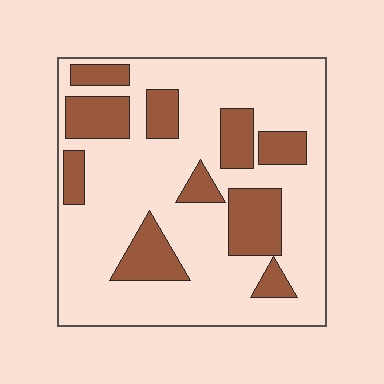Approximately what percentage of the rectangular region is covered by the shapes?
Approximately 25%.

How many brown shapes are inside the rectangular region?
10.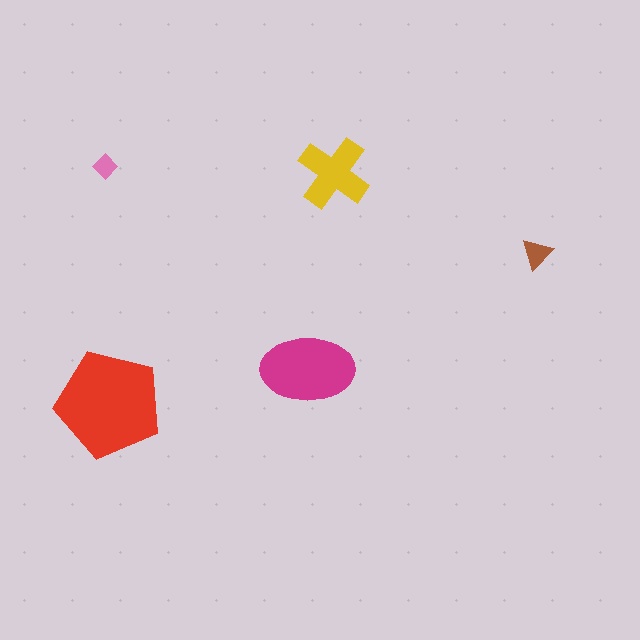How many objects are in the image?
There are 5 objects in the image.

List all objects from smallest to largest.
The pink diamond, the brown triangle, the yellow cross, the magenta ellipse, the red pentagon.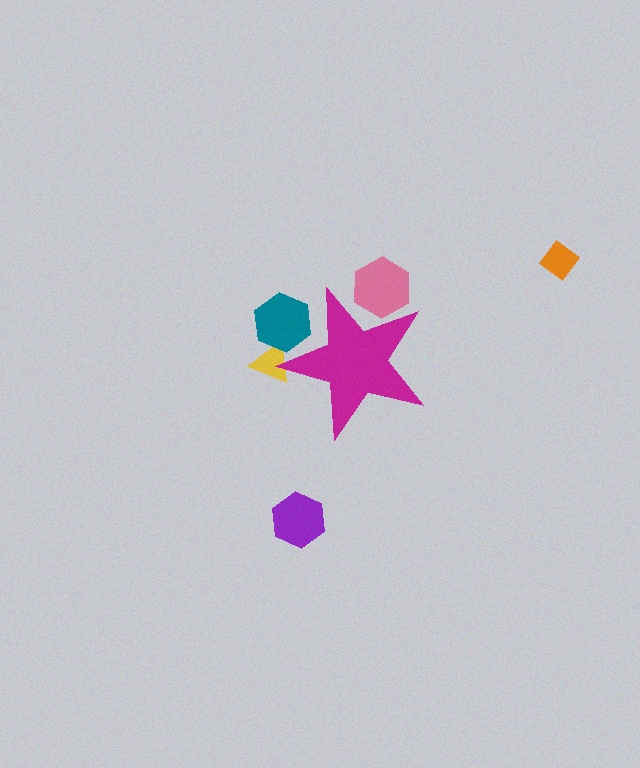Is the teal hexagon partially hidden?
Yes, the teal hexagon is partially hidden behind the magenta star.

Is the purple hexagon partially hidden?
No, the purple hexagon is fully visible.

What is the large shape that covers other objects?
A magenta star.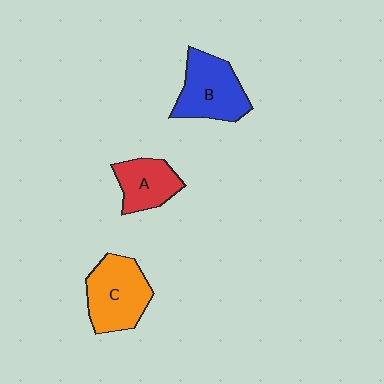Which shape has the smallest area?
Shape A (red).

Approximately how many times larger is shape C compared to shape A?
Approximately 1.4 times.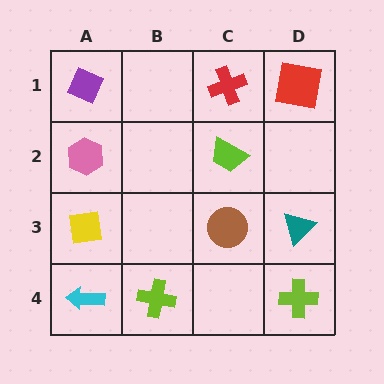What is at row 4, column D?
A lime cross.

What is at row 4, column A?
A cyan arrow.